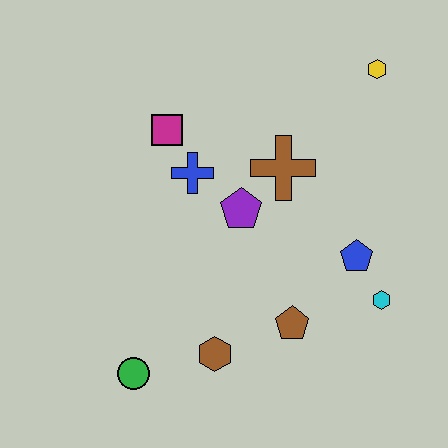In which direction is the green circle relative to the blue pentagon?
The green circle is to the left of the blue pentagon.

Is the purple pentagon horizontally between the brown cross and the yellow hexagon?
No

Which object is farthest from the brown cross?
The green circle is farthest from the brown cross.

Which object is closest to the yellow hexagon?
The brown cross is closest to the yellow hexagon.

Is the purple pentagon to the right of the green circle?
Yes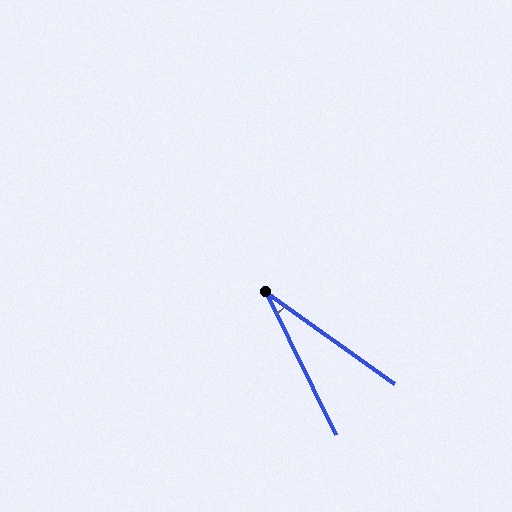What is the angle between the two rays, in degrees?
Approximately 29 degrees.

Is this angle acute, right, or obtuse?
It is acute.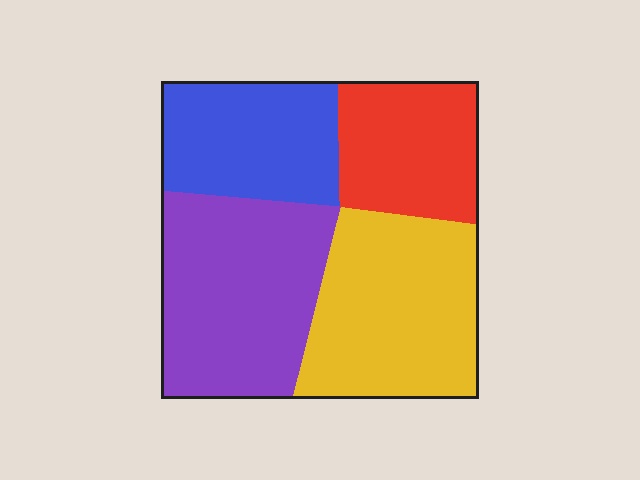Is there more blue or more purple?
Purple.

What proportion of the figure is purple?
Purple takes up between a quarter and a half of the figure.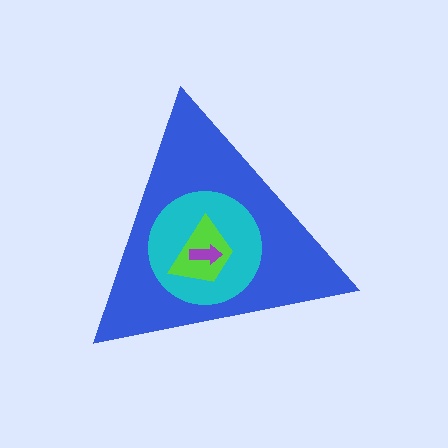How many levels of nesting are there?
4.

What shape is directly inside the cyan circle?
The lime trapezoid.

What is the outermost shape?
The blue triangle.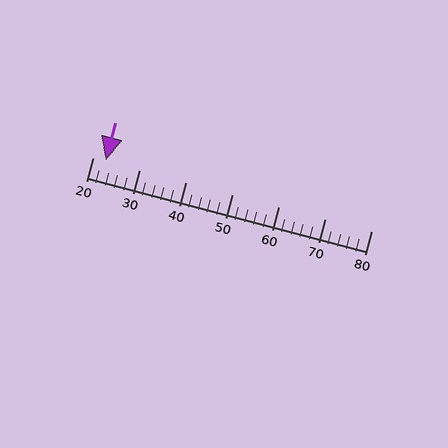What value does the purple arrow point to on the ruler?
The purple arrow points to approximately 23.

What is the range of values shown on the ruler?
The ruler shows values from 20 to 80.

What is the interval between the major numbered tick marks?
The major tick marks are spaced 10 units apart.